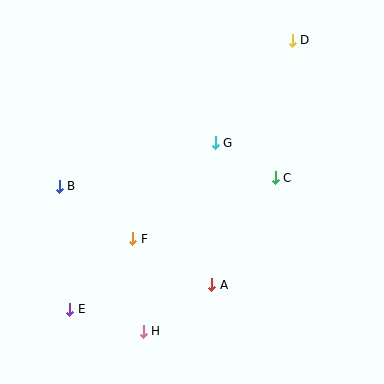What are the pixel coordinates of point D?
Point D is at (292, 40).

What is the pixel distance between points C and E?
The distance between C and E is 244 pixels.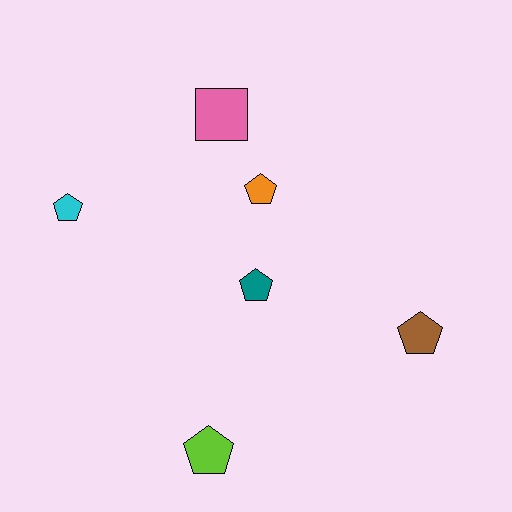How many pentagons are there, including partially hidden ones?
There are 5 pentagons.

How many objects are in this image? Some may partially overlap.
There are 6 objects.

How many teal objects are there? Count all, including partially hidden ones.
There is 1 teal object.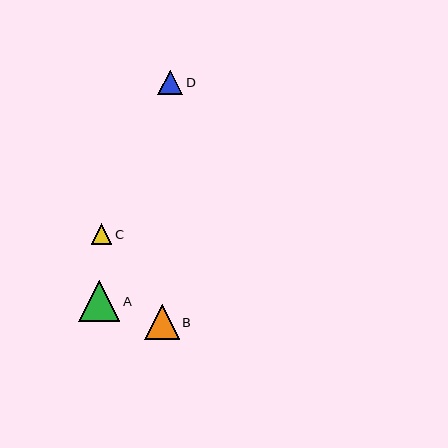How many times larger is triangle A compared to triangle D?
Triangle A is approximately 1.7 times the size of triangle D.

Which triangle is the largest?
Triangle A is the largest with a size of approximately 41 pixels.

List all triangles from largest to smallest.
From largest to smallest: A, B, D, C.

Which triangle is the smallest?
Triangle C is the smallest with a size of approximately 21 pixels.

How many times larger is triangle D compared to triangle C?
Triangle D is approximately 1.2 times the size of triangle C.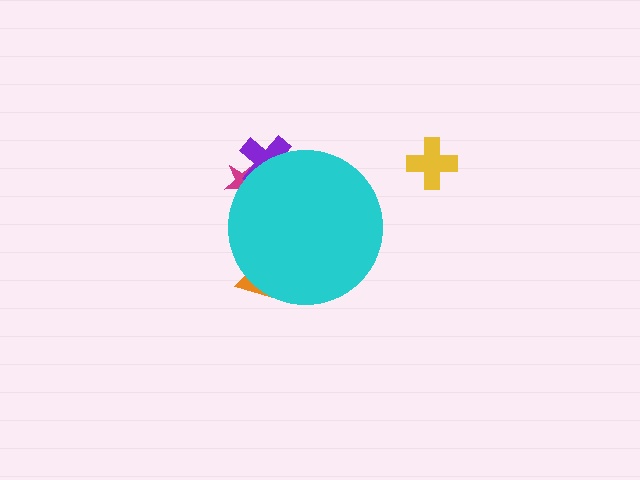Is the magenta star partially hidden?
Yes, the magenta star is partially hidden behind the cyan circle.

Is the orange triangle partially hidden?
Yes, the orange triangle is partially hidden behind the cyan circle.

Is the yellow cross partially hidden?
No, the yellow cross is fully visible.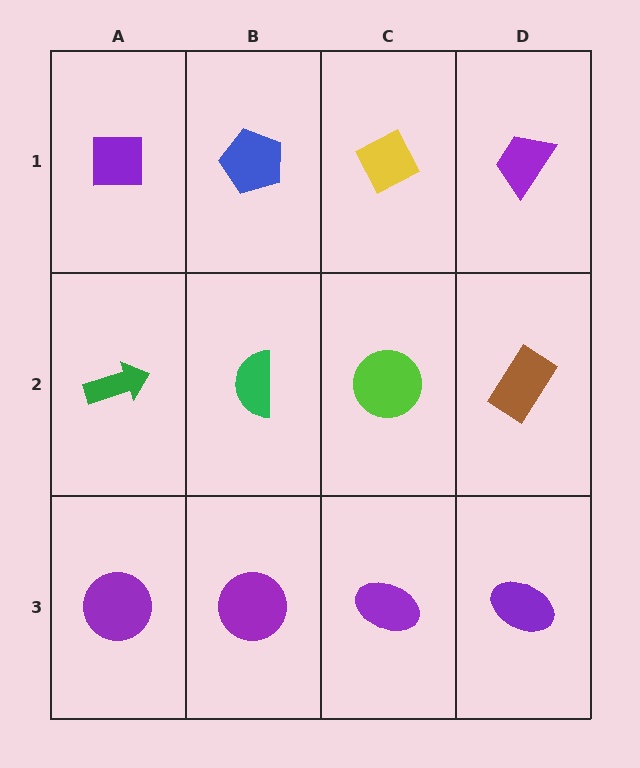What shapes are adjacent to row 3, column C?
A lime circle (row 2, column C), a purple circle (row 3, column B), a purple ellipse (row 3, column D).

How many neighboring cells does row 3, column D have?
2.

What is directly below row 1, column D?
A brown rectangle.